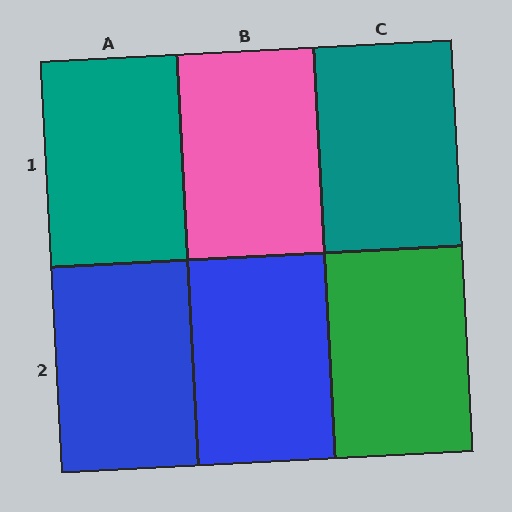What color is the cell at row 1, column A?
Teal.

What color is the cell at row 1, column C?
Teal.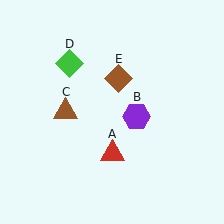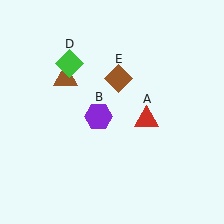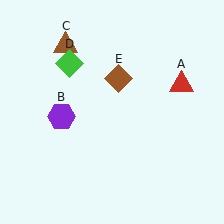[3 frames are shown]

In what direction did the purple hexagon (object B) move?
The purple hexagon (object B) moved left.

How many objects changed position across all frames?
3 objects changed position: red triangle (object A), purple hexagon (object B), brown triangle (object C).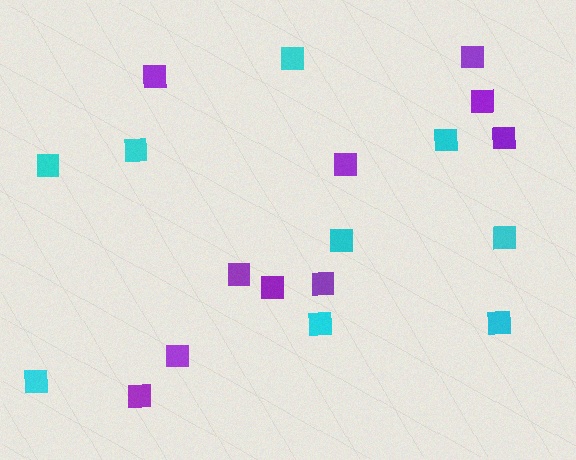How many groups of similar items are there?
There are 2 groups: one group of purple squares (10) and one group of cyan squares (9).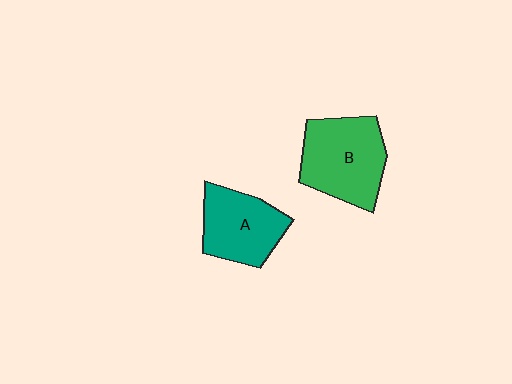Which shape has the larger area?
Shape B (green).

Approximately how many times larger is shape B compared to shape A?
Approximately 1.2 times.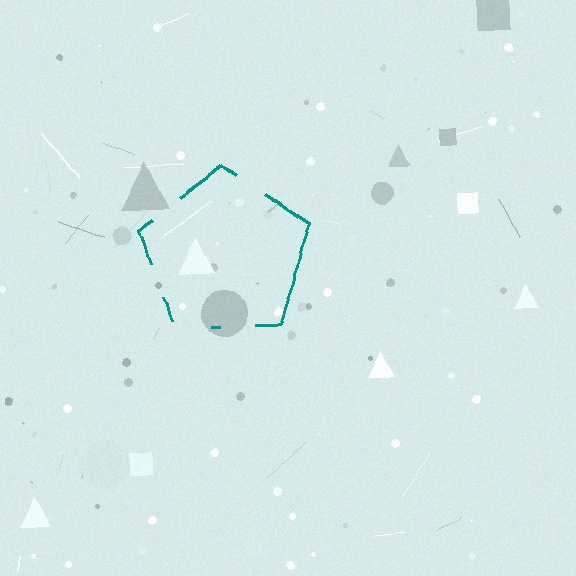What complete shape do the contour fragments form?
The contour fragments form a pentagon.